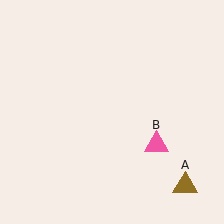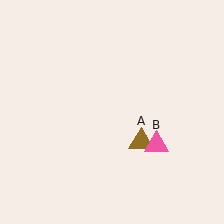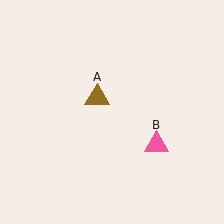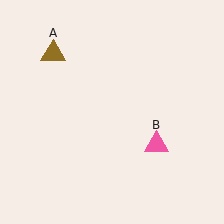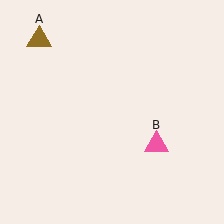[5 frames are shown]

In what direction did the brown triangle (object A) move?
The brown triangle (object A) moved up and to the left.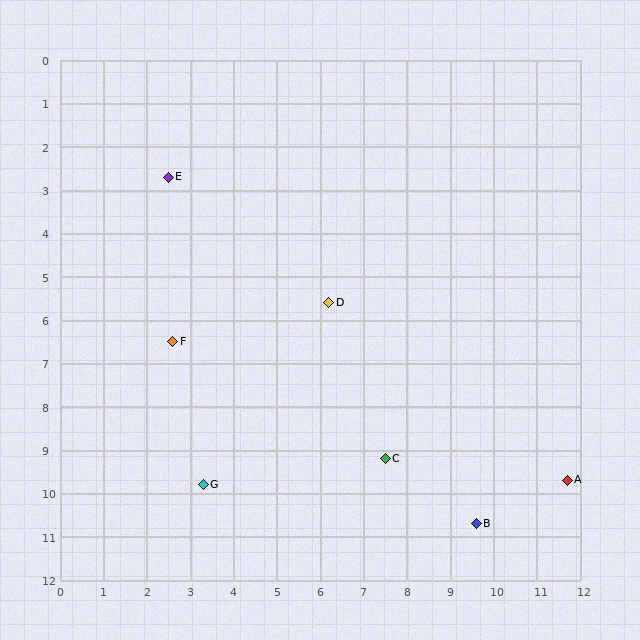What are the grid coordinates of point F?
Point F is at approximately (2.6, 6.5).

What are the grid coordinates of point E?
Point E is at approximately (2.5, 2.7).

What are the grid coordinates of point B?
Point B is at approximately (9.6, 10.7).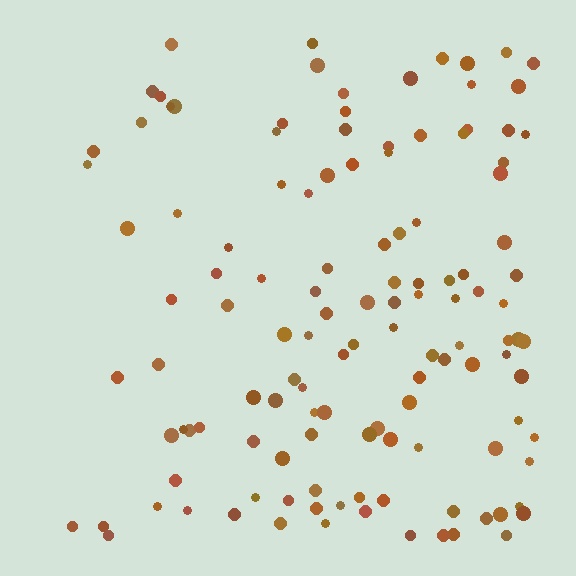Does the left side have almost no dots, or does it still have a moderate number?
Still a moderate number, just noticeably fewer than the right.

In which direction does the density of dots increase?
From left to right, with the right side densest.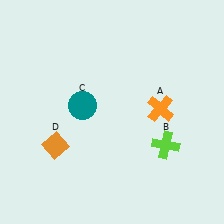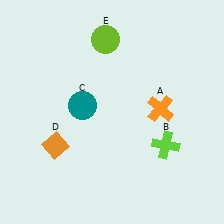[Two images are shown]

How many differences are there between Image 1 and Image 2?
There is 1 difference between the two images.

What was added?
A lime circle (E) was added in Image 2.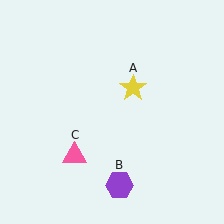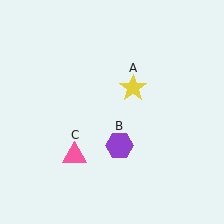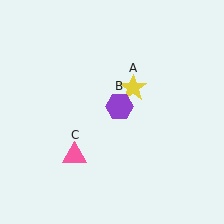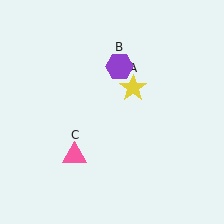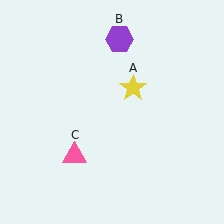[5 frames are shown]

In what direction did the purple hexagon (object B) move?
The purple hexagon (object B) moved up.